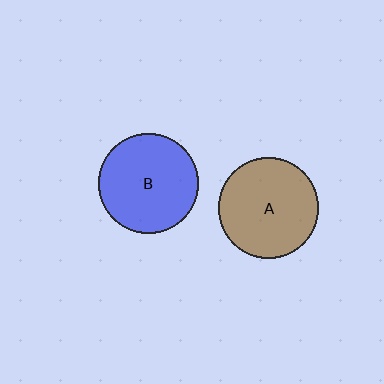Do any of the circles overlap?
No, none of the circles overlap.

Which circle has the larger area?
Circle A (brown).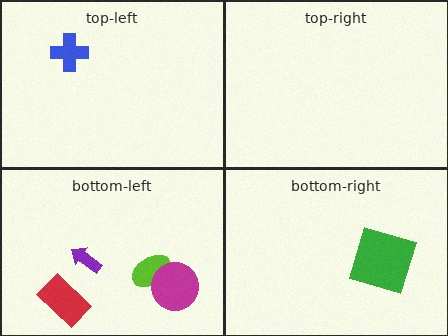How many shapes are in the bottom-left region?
4.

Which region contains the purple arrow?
The bottom-left region.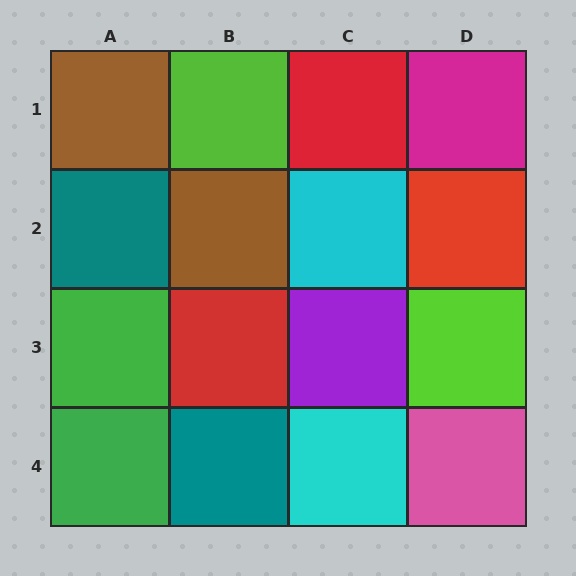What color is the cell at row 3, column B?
Red.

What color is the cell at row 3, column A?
Green.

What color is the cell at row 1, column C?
Red.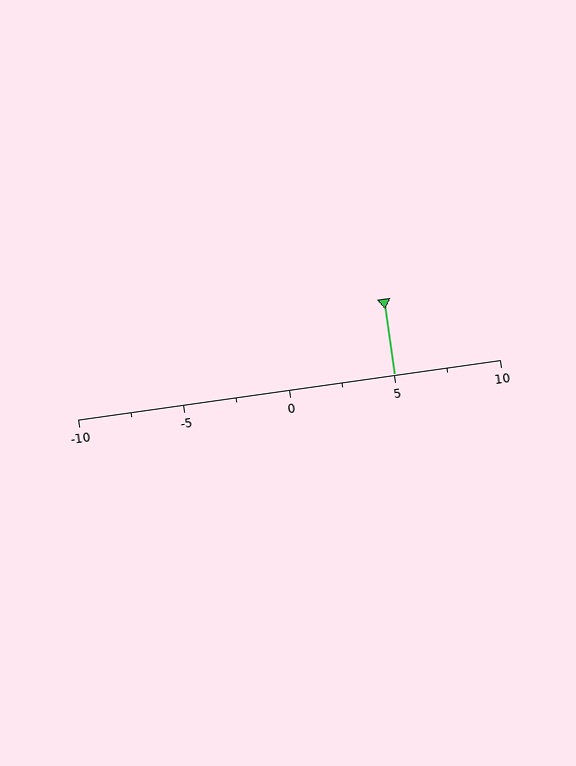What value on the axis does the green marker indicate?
The marker indicates approximately 5.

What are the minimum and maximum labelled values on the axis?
The axis runs from -10 to 10.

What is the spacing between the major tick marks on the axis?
The major ticks are spaced 5 apart.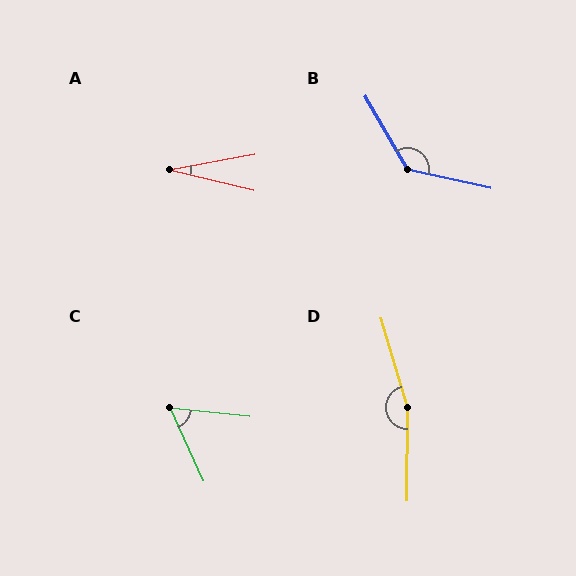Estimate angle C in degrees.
Approximately 60 degrees.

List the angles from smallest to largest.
A (24°), C (60°), B (133°), D (163°).